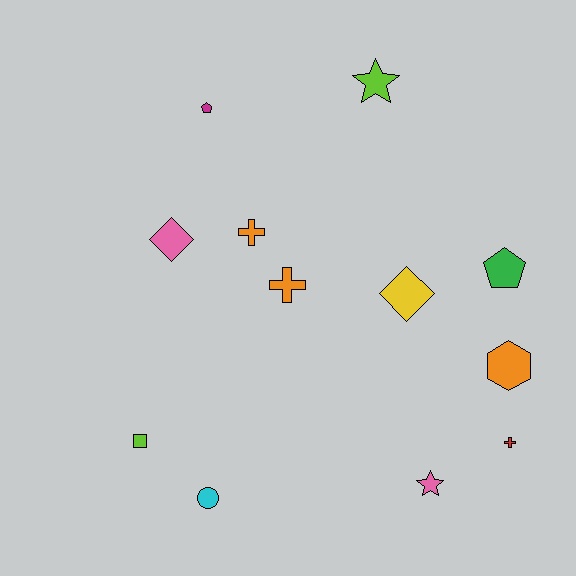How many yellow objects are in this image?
There is 1 yellow object.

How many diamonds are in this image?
There are 2 diamonds.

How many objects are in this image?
There are 12 objects.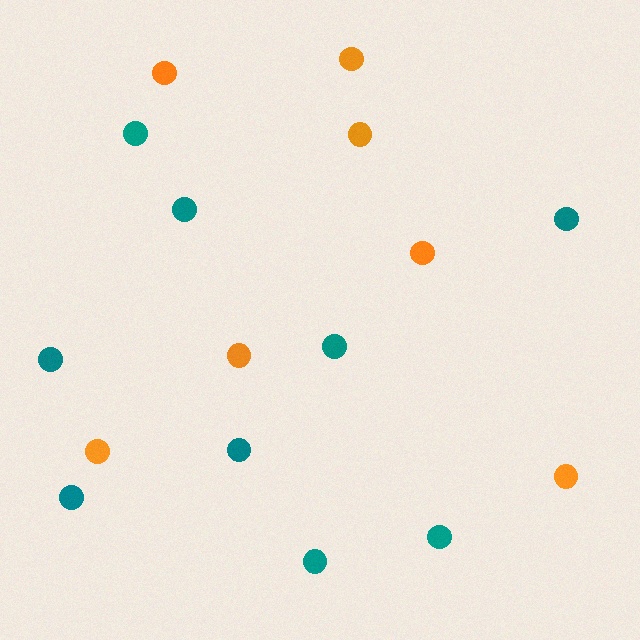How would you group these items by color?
There are 2 groups: one group of orange circles (7) and one group of teal circles (9).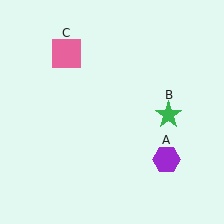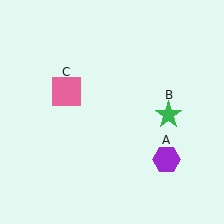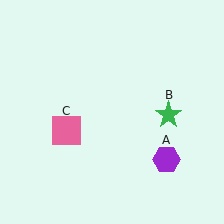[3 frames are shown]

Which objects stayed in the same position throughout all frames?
Purple hexagon (object A) and green star (object B) remained stationary.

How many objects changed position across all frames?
1 object changed position: pink square (object C).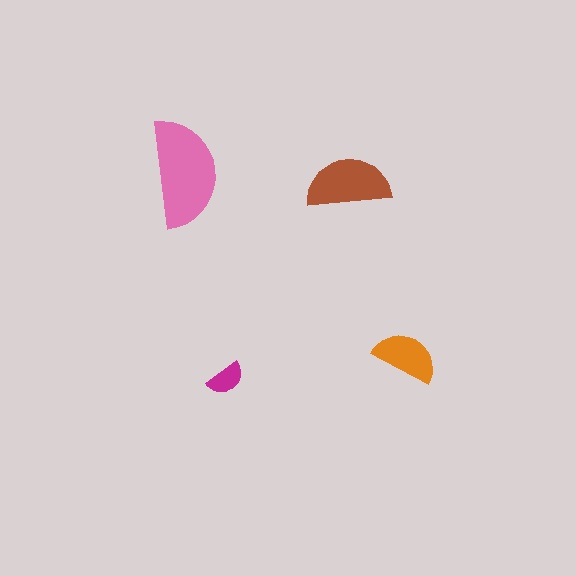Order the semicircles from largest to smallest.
the pink one, the brown one, the orange one, the magenta one.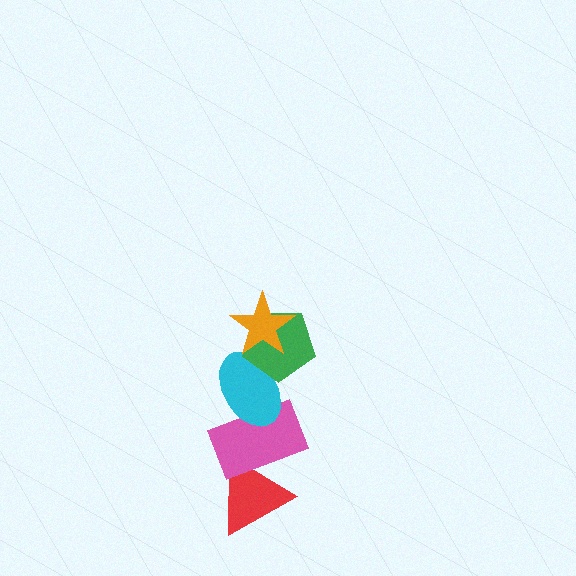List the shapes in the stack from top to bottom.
From top to bottom: the orange star, the green pentagon, the cyan ellipse, the pink rectangle, the red triangle.